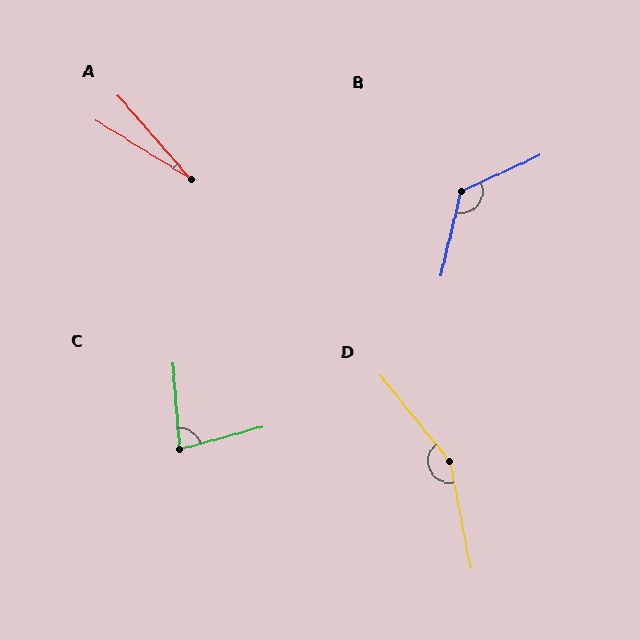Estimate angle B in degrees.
Approximately 128 degrees.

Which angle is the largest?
D, at approximately 152 degrees.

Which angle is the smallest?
A, at approximately 17 degrees.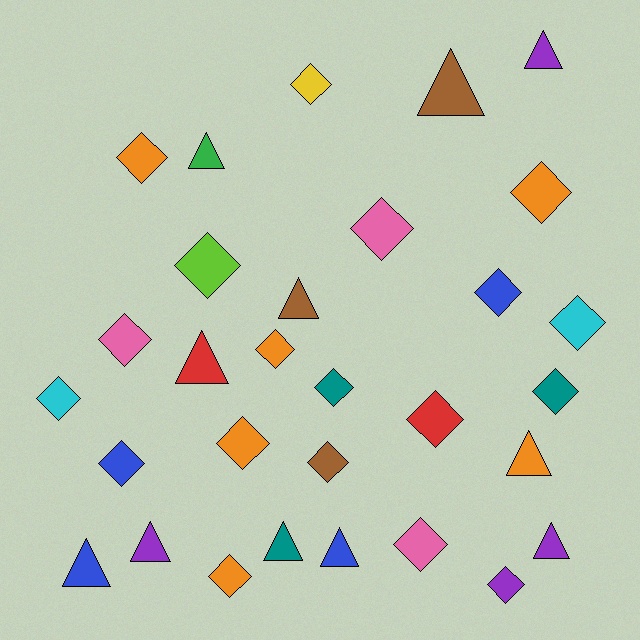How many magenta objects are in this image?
There are no magenta objects.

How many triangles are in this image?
There are 11 triangles.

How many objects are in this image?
There are 30 objects.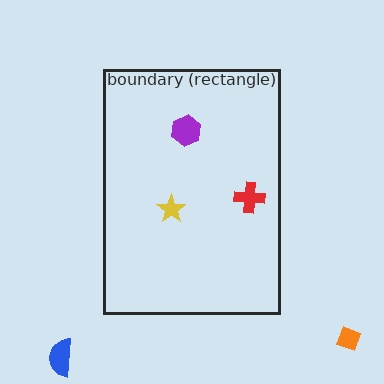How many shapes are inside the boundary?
3 inside, 2 outside.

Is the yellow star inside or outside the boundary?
Inside.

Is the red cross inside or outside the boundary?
Inside.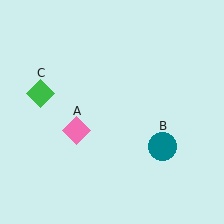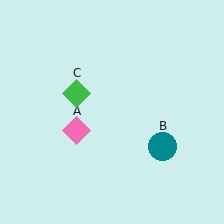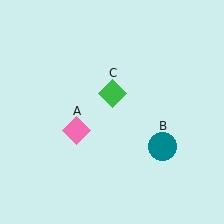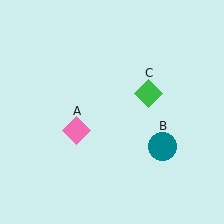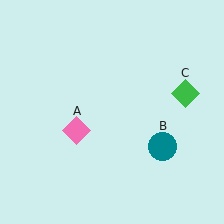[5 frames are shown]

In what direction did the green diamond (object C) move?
The green diamond (object C) moved right.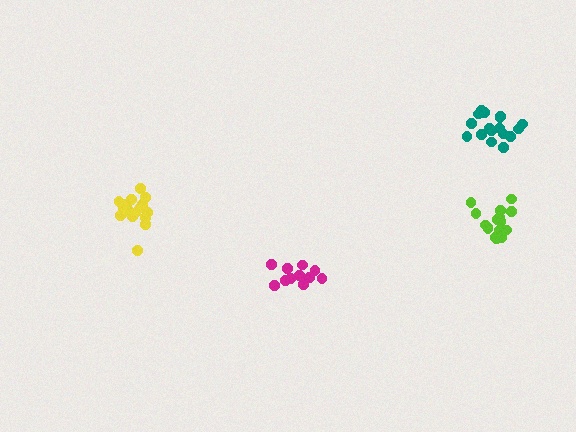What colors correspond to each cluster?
The clusters are colored: lime, magenta, yellow, teal.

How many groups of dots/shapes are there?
There are 4 groups.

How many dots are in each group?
Group 1: 16 dots, Group 2: 11 dots, Group 3: 17 dots, Group 4: 17 dots (61 total).